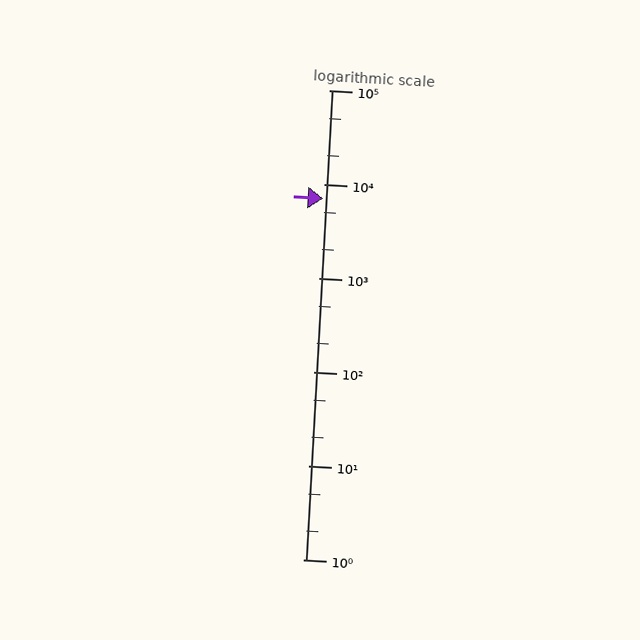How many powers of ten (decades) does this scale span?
The scale spans 5 decades, from 1 to 100000.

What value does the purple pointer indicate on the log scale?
The pointer indicates approximately 7000.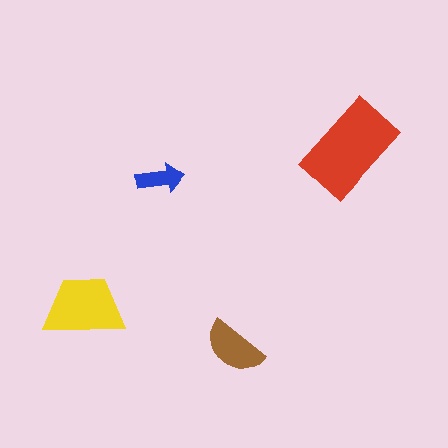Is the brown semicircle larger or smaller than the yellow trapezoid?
Smaller.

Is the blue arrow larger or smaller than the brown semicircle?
Smaller.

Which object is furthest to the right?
The red rectangle is rightmost.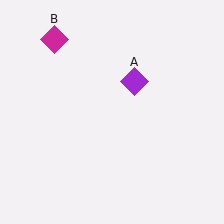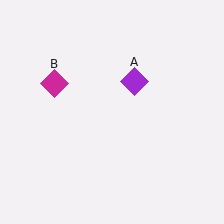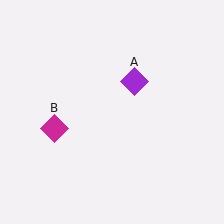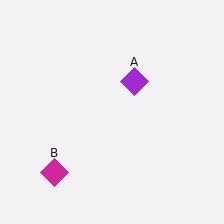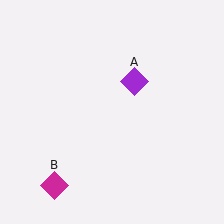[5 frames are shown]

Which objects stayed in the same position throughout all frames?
Purple diamond (object A) remained stationary.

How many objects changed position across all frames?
1 object changed position: magenta diamond (object B).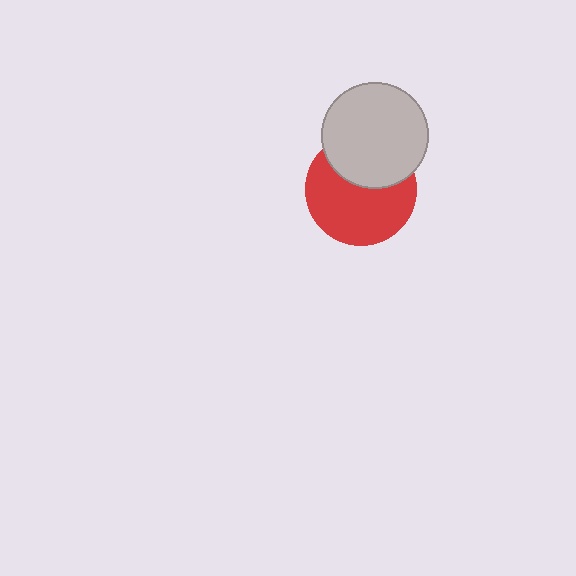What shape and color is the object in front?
The object in front is a light gray circle.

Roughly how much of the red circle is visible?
About half of it is visible (roughly 63%).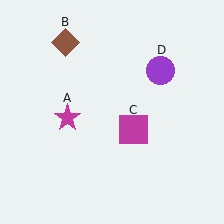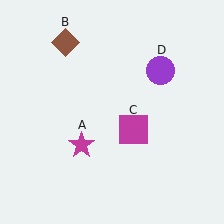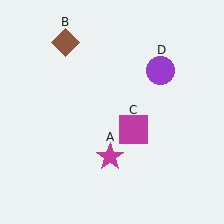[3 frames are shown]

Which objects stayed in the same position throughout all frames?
Brown diamond (object B) and magenta square (object C) and purple circle (object D) remained stationary.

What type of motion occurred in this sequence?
The magenta star (object A) rotated counterclockwise around the center of the scene.